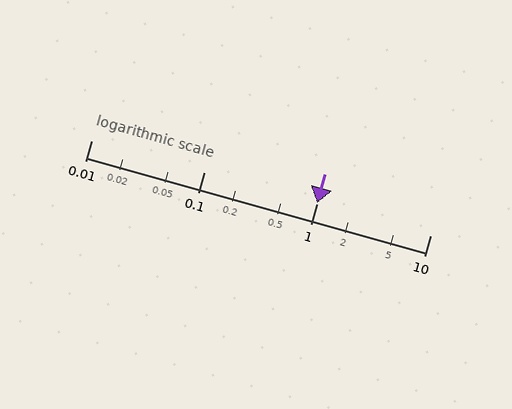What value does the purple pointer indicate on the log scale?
The pointer indicates approximately 1.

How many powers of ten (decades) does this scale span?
The scale spans 3 decades, from 0.01 to 10.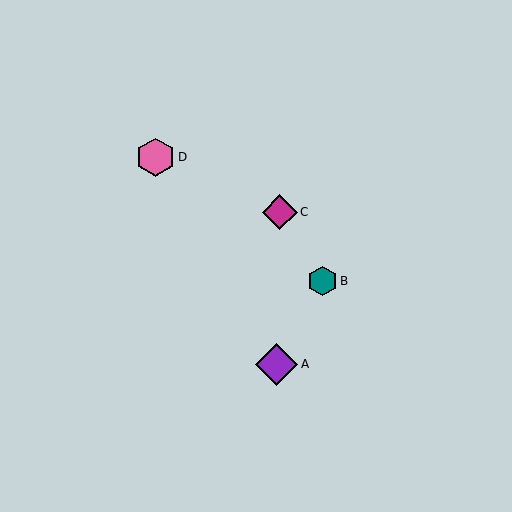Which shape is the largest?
The purple diamond (labeled A) is the largest.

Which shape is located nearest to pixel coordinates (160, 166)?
The pink hexagon (labeled D) at (156, 157) is nearest to that location.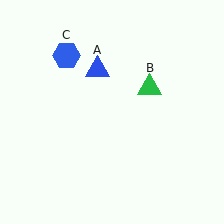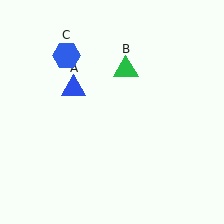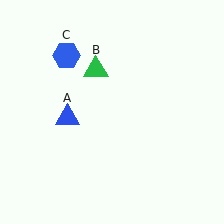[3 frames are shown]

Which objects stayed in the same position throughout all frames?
Blue hexagon (object C) remained stationary.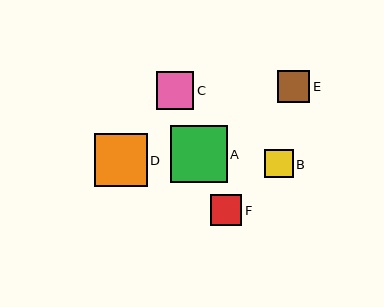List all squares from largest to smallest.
From largest to smallest: A, D, C, E, F, B.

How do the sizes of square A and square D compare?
Square A and square D are approximately the same size.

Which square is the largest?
Square A is the largest with a size of approximately 56 pixels.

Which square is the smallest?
Square B is the smallest with a size of approximately 28 pixels.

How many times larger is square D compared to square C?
Square D is approximately 1.4 times the size of square C.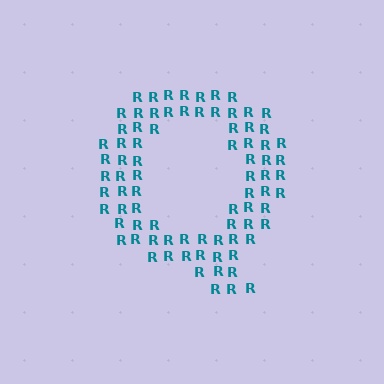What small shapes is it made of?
It is made of small letter R's.